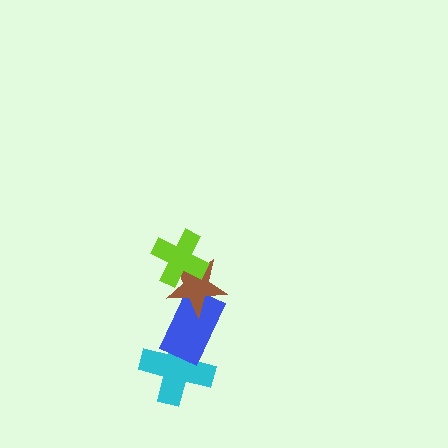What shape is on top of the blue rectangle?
The brown star is on top of the blue rectangle.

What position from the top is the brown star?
The brown star is 2nd from the top.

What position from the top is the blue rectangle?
The blue rectangle is 3rd from the top.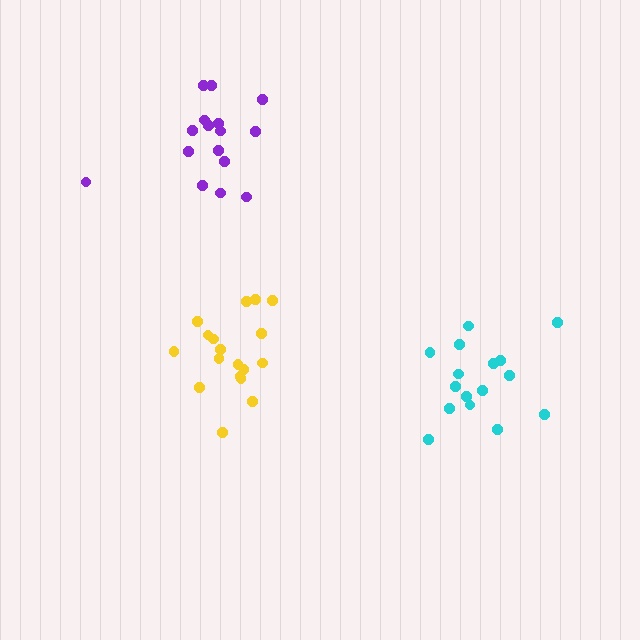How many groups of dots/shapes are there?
There are 3 groups.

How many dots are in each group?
Group 1: 16 dots, Group 2: 16 dots, Group 3: 18 dots (50 total).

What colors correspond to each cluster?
The clusters are colored: purple, cyan, yellow.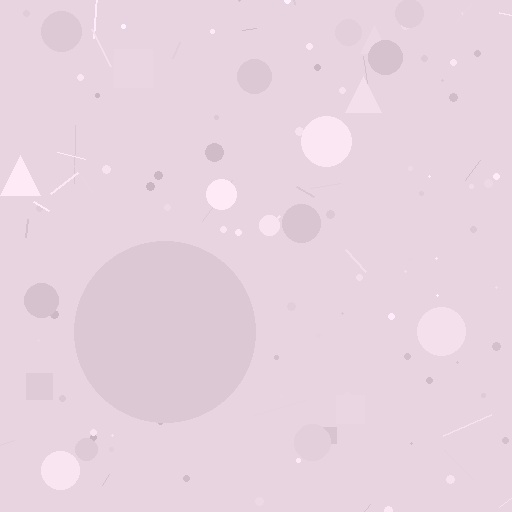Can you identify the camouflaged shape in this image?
The camouflaged shape is a circle.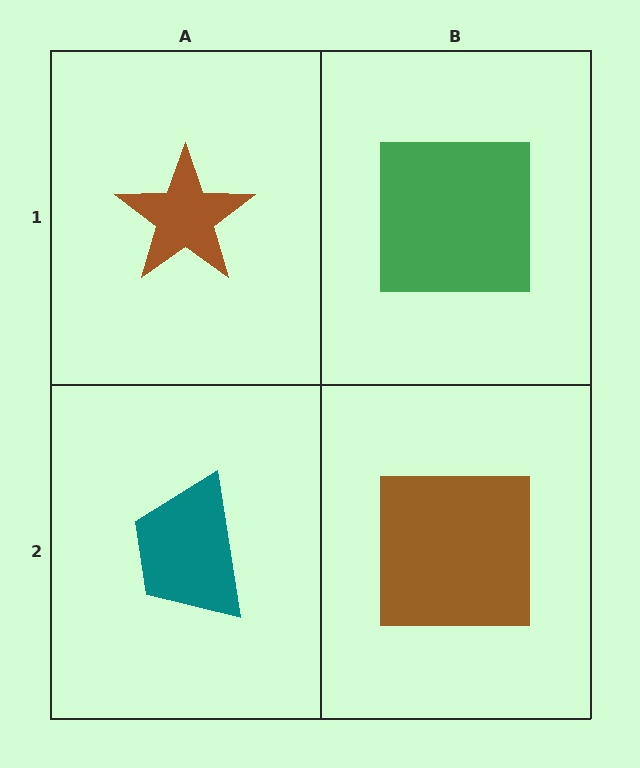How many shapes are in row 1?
2 shapes.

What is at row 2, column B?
A brown square.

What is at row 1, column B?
A green square.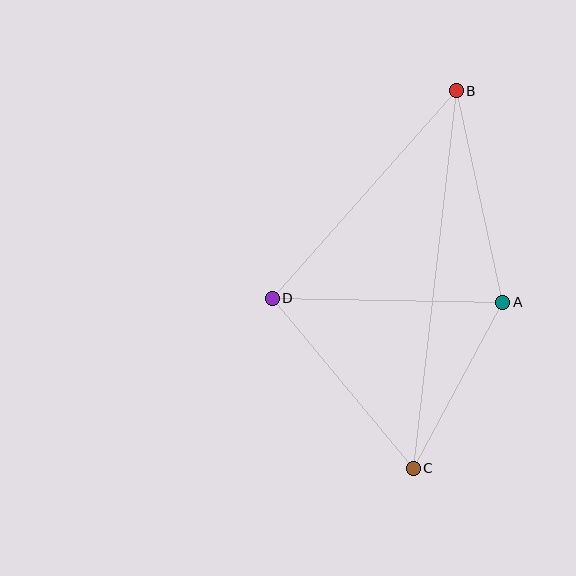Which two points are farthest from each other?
Points B and C are farthest from each other.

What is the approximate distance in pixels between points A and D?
The distance between A and D is approximately 231 pixels.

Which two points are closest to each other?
Points A and C are closest to each other.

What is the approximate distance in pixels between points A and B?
The distance between A and B is approximately 217 pixels.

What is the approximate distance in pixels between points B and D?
The distance between B and D is approximately 277 pixels.